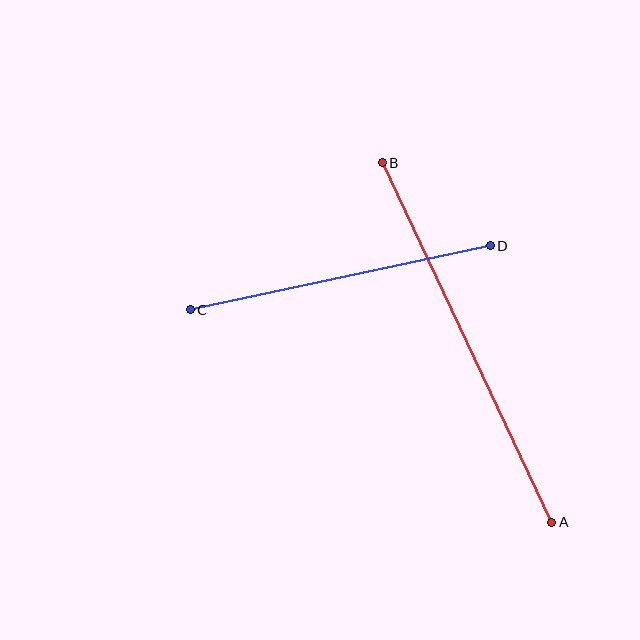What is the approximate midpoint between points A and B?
The midpoint is at approximately (467, 343) pixels.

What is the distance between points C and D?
The distance is approximately 307 pixels.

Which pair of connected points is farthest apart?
Points A and B are farthest apart.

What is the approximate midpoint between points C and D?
The midpoint is at approximately (340, 278) pixels.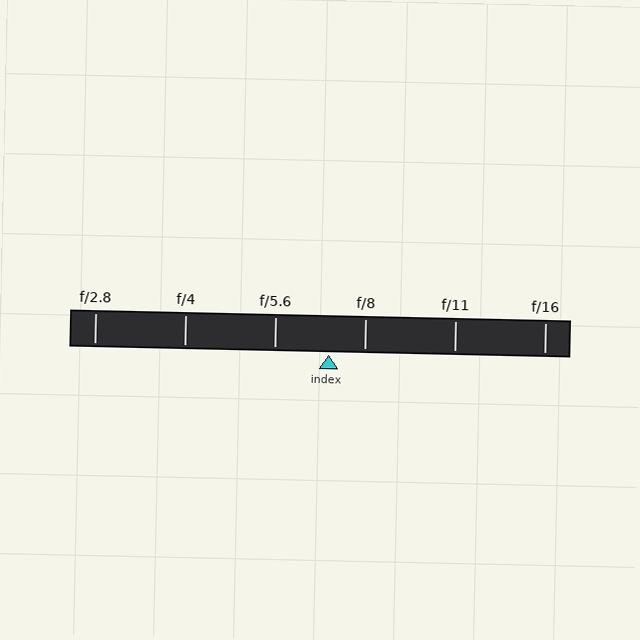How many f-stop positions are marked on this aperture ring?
There are 6 f-stop positions marked.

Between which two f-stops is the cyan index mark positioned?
The index mark is between f/5.6 and f/8.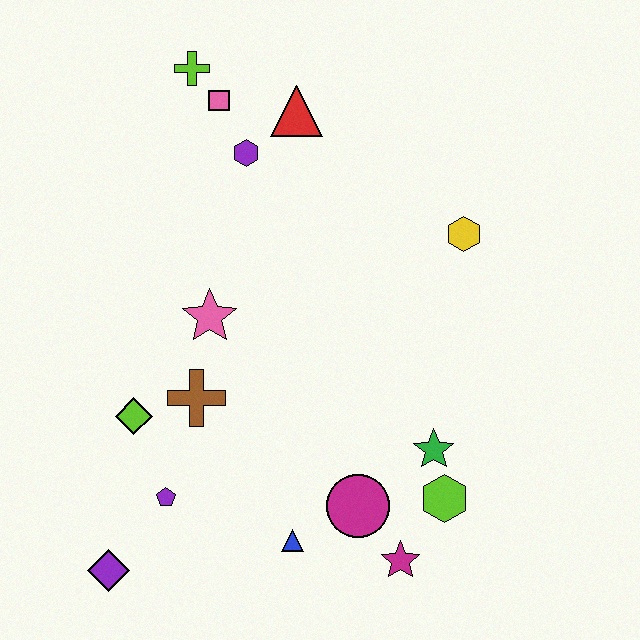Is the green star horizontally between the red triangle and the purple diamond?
No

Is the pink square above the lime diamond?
Yes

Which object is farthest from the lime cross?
The magenta star is farthest from the lime cross.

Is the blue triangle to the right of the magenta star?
No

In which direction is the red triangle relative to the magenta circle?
The red triangle is above the magenta circle.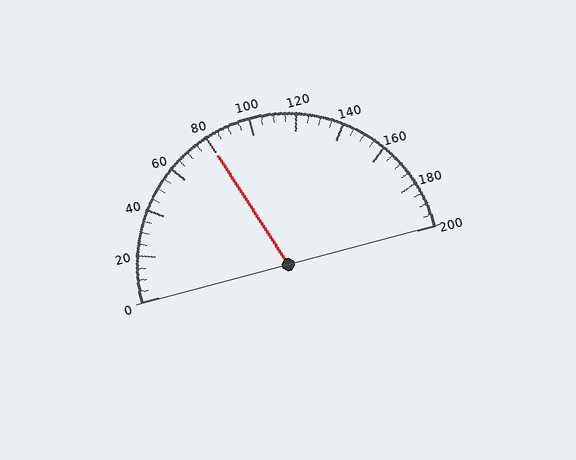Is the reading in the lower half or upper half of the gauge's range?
The reading is in the lower half of the range (0 to 200).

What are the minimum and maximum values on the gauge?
The gauge ranges from 0 to 200.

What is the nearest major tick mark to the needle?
The nearest major tick mark is 80.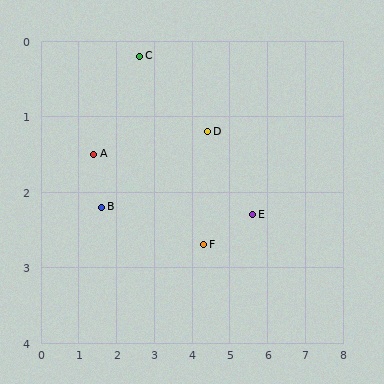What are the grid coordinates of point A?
Point A is at approximately (1.4, 1.5).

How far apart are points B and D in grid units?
Points B and D are about 3.0 grid units apart.